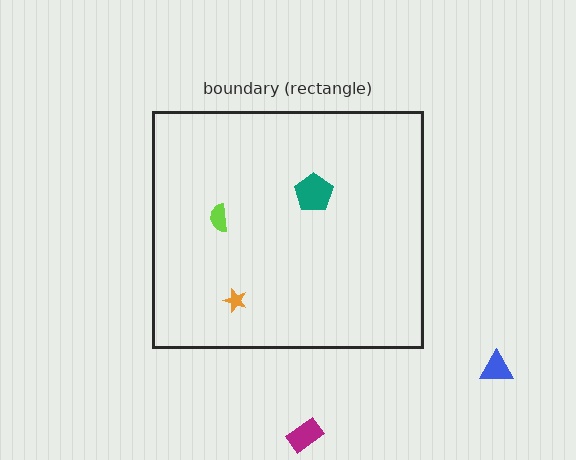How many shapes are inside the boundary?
3 inside, 2 outside.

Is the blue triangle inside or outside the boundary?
Outside.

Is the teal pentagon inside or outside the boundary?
Inside.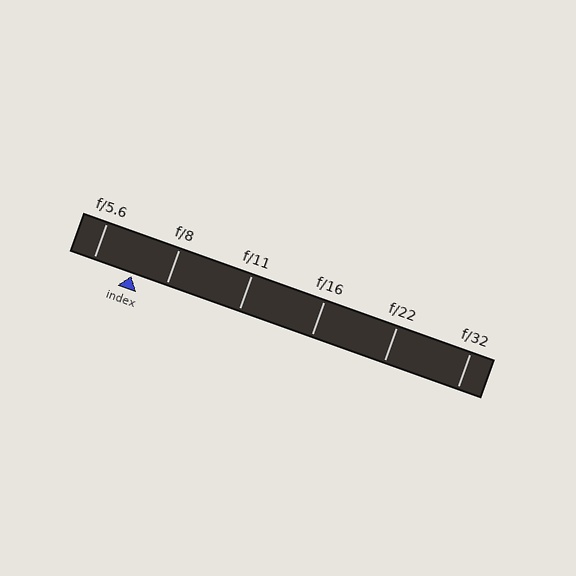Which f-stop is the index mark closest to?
The index mark is closest to f/8.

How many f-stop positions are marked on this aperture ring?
There are 6 f-stop positions marked.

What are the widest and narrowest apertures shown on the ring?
The widest aperture shown is f/5.6 and the narrowest is f/32.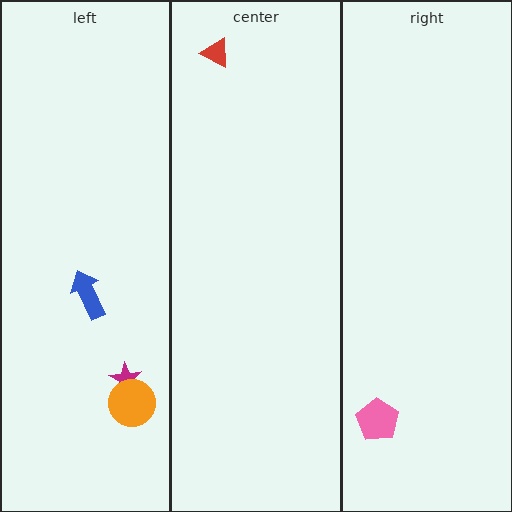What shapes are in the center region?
The red triangle.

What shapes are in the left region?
The magenta star, the blue arrow, the orange circle.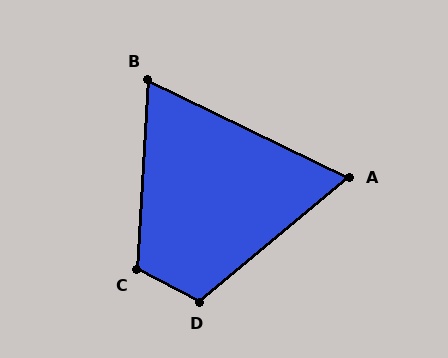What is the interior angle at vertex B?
Approximately 67 degrees (acute).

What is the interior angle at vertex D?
Approximately 113 degrees (obtuse).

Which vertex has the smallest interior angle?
A, at approximately 66 degrees.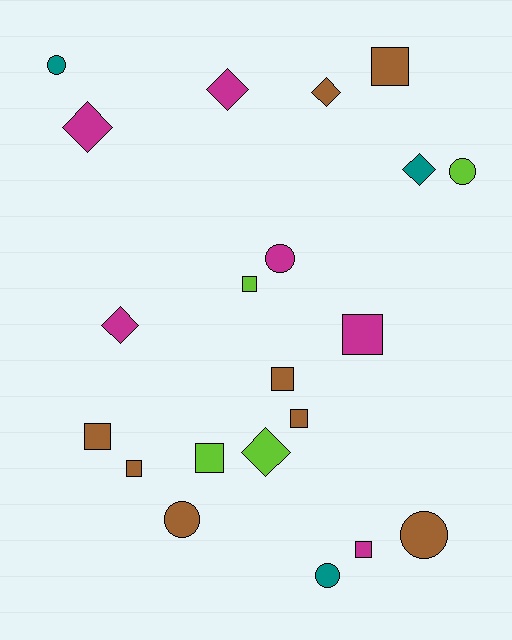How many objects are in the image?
There are 21 objects.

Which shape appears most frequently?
Square, with 9 objects.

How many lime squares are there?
There are 2 lime squares.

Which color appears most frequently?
Brown, with 8 objects.